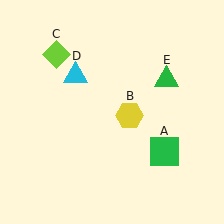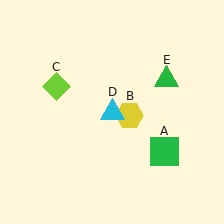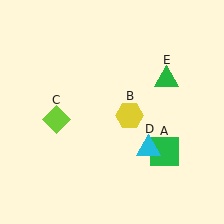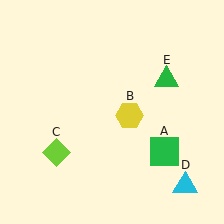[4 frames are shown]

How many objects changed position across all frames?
2 objects changed position: lime diamond (object C), cyan triangle (object D).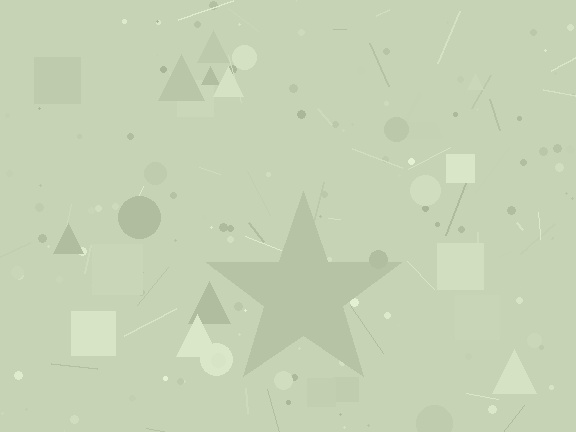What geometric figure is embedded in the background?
A star is embedded in the background.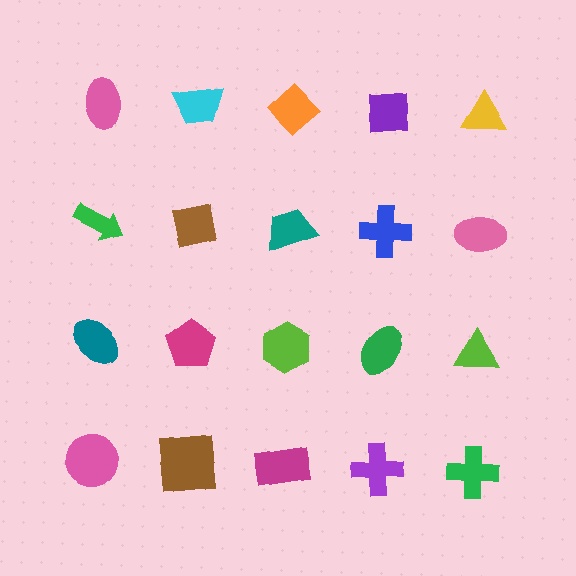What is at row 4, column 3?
A magenta rectangle.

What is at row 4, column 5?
A green cross.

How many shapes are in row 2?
5 shapes.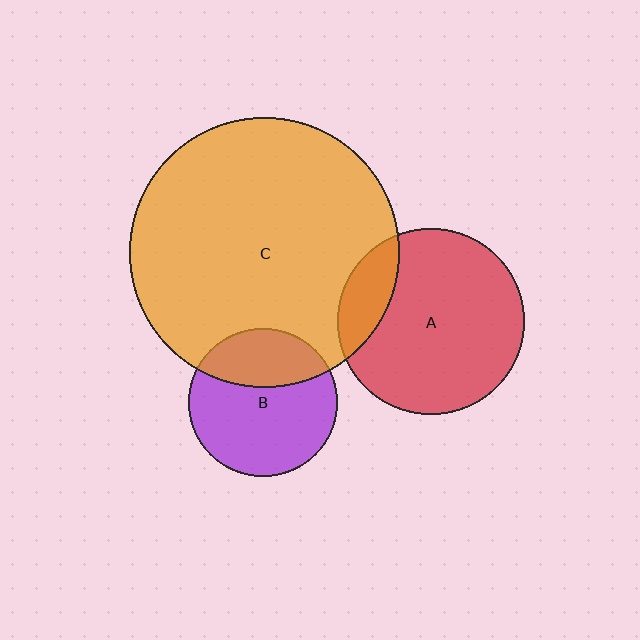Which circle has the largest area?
Circle C (orange).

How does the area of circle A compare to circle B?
Approximately 1.6 times.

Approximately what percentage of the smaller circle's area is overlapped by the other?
Approximately 15%.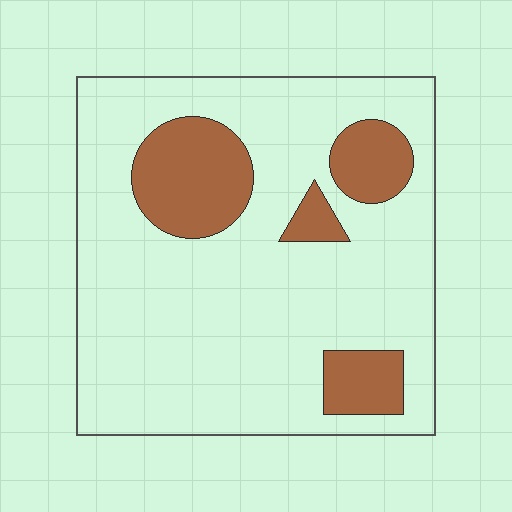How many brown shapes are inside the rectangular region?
4.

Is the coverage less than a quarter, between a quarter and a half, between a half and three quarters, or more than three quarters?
Less than a quarter.